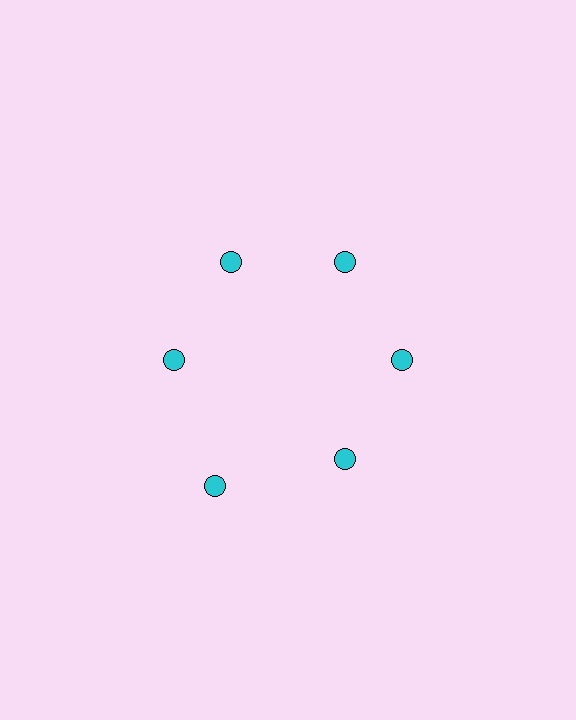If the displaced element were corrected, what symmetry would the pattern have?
It would have 6-fold rotational symmetry — the pattern would map onto itself every 60 degrees.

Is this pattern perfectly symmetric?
No. The 6 cyan circles are arranged in a ring, but one element near the 7 o'clock position is pushed outward from the center, breaking the 6-fold rotational symmetry.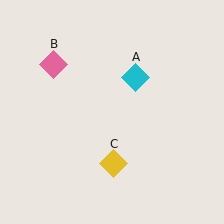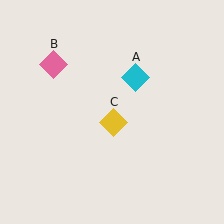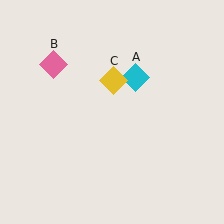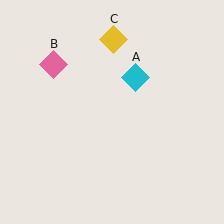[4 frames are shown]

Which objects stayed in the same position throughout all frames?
Cyan diamond (object A) and pink diamond (object B) remained stationary.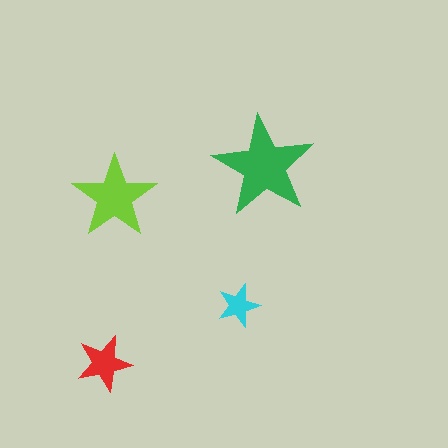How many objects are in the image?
There are 4 objects in the image.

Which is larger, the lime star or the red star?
The lime one.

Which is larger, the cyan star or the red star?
The red one.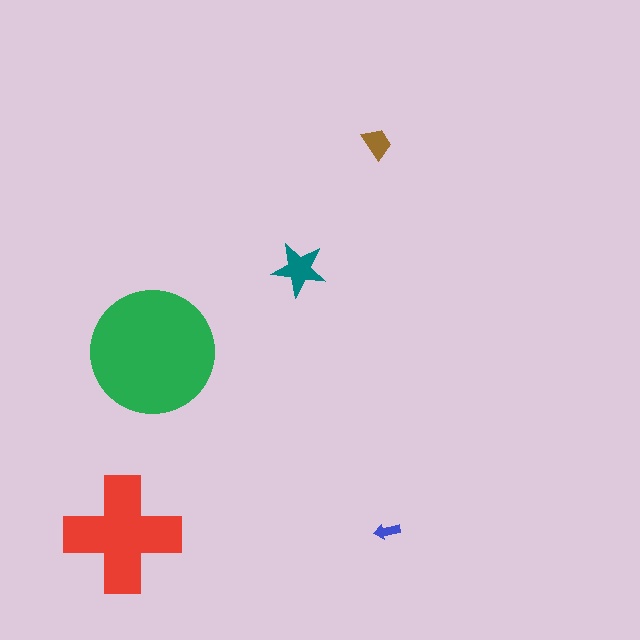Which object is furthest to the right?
The blue arrow is rightmost.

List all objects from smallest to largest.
The blue arrow, the brown trapezoid, the teal star, the red cross, the green circle.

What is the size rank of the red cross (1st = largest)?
2nd.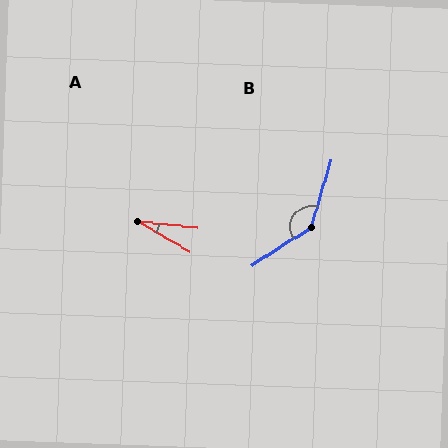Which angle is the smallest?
A, at approximately 24 degrees.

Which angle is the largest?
B, at approximately 139 degrees.